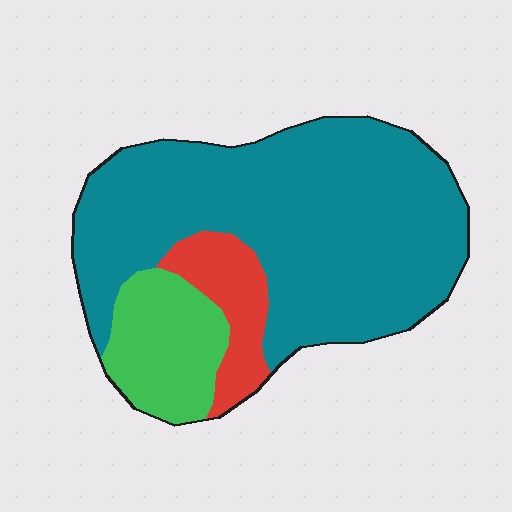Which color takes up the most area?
Teal, at roughly 70%.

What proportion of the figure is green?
Green takes up about one sixth (1/6) of the figure.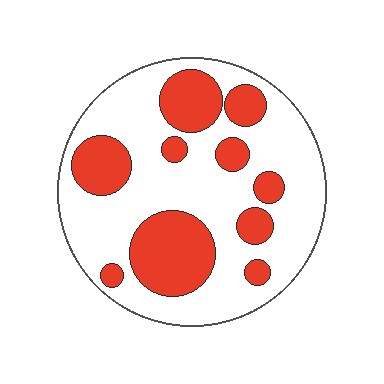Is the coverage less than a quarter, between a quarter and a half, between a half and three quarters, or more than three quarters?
Between a quarter and a half.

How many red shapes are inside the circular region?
10.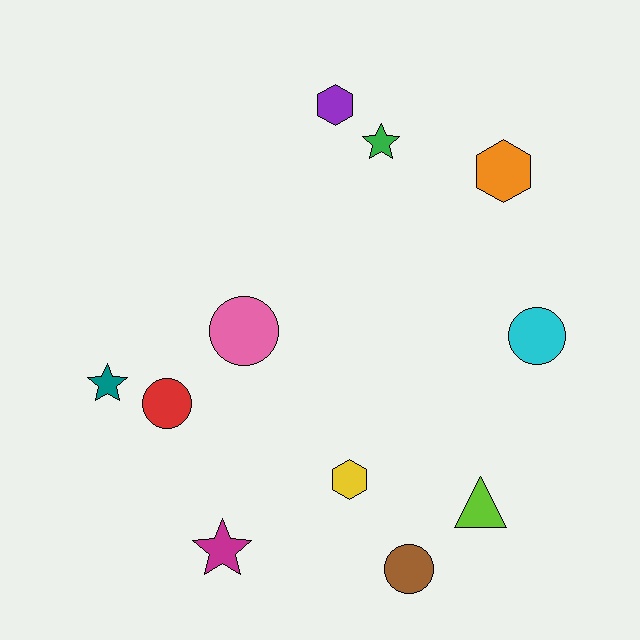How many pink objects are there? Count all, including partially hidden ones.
There is 1 pink object.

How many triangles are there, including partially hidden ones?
There is 1 triangle.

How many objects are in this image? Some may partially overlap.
There are 11 objects.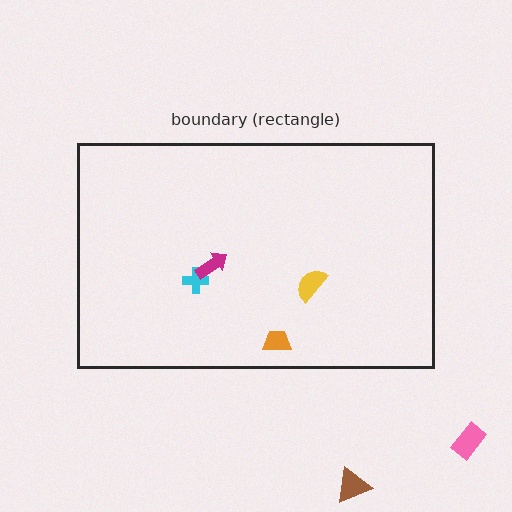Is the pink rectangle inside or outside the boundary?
Outside.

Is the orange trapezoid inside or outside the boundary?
Inside.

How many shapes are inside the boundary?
4 inside, 2 outside.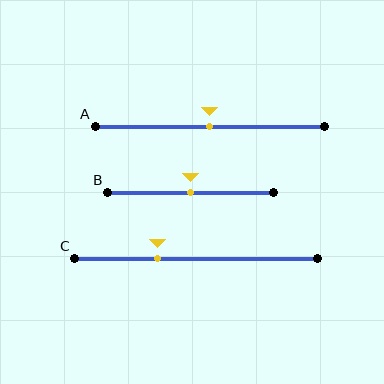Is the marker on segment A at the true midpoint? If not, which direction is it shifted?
Yes, the marker on segment A is at the true midpoint.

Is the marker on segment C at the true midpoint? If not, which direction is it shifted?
No, the marker on segment C is shifted to the left by about 16% of the segment length.